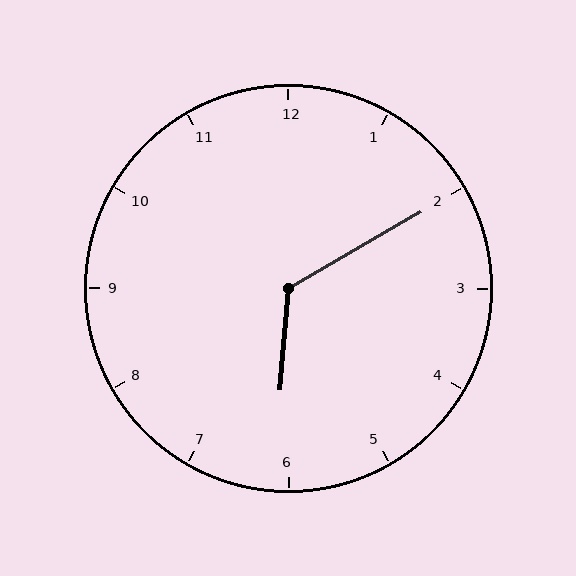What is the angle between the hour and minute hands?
Approximately 125 degrees.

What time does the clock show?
6:10.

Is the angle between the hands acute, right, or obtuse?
It is obtuse.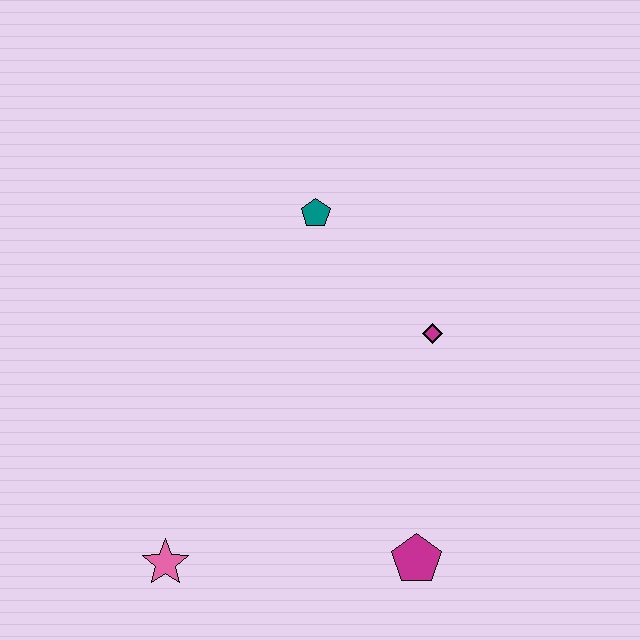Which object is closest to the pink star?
The magenta pentagon is closest to the pink star.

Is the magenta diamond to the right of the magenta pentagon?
Yes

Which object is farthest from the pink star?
The teal pentagon is farthest from the pink star.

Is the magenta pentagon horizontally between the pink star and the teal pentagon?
No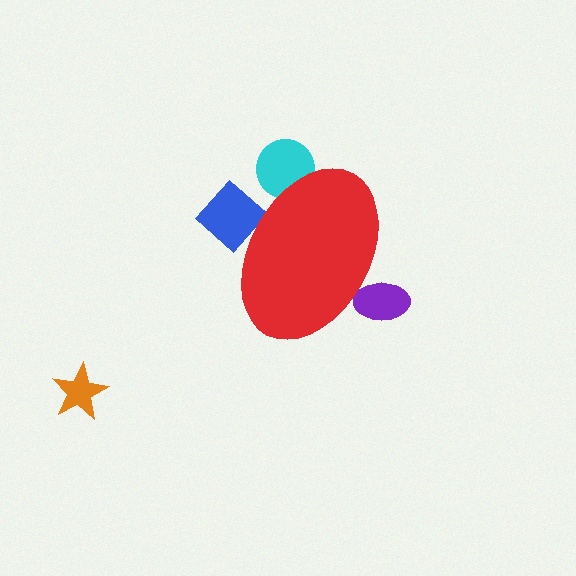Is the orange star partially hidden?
No, the orange star is fully visible.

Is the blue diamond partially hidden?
Yes, the blue diamond is partially hidden behind the red ellipse.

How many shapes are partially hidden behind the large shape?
3 shapes are partially hidden.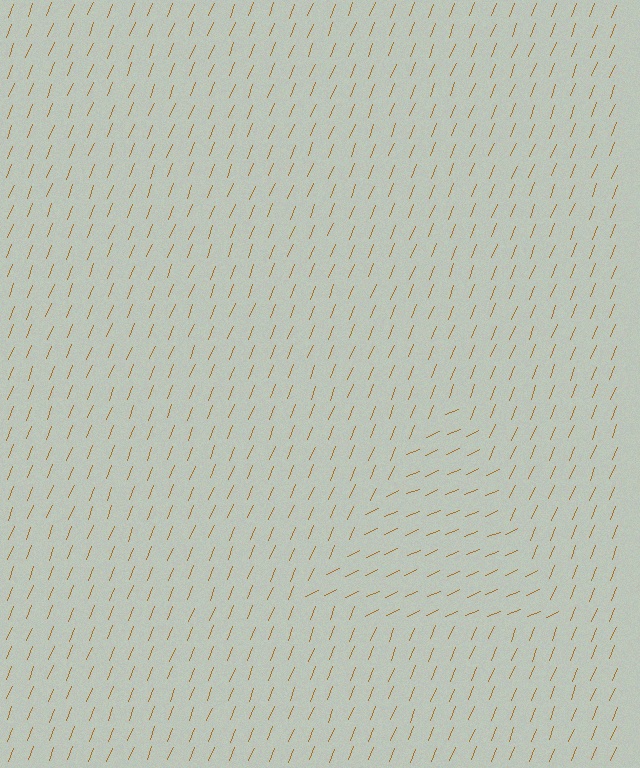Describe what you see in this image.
The image is filled with small brown line segments. A triangle region in the image has lines oriented differently from the surrounding lines, creating a visible texture boundary.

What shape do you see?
I see a triangle.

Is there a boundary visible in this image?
Yes, there is a texture boundary formed by a change in line orientation.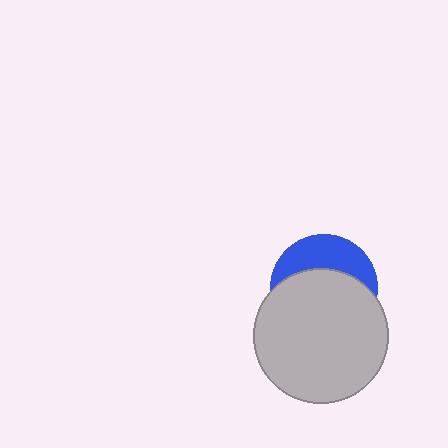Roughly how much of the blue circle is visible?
A small part of it is visible (roughly 36%).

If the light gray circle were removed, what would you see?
You would see the complete blue circle.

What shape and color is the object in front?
The object in front is a light gray circle.